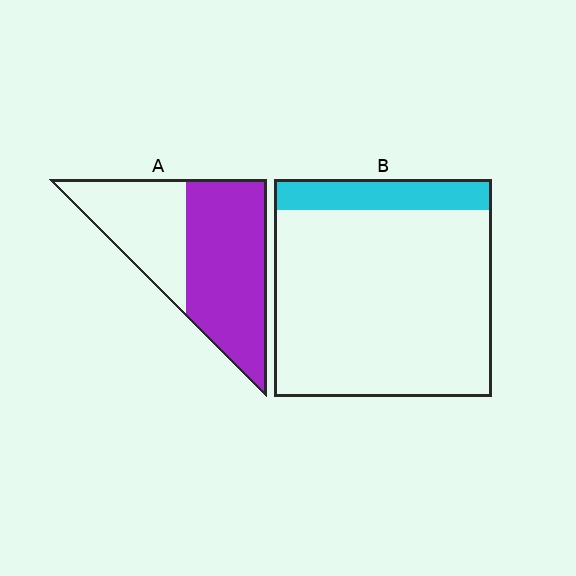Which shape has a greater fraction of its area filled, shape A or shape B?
Shape A.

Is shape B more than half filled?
No.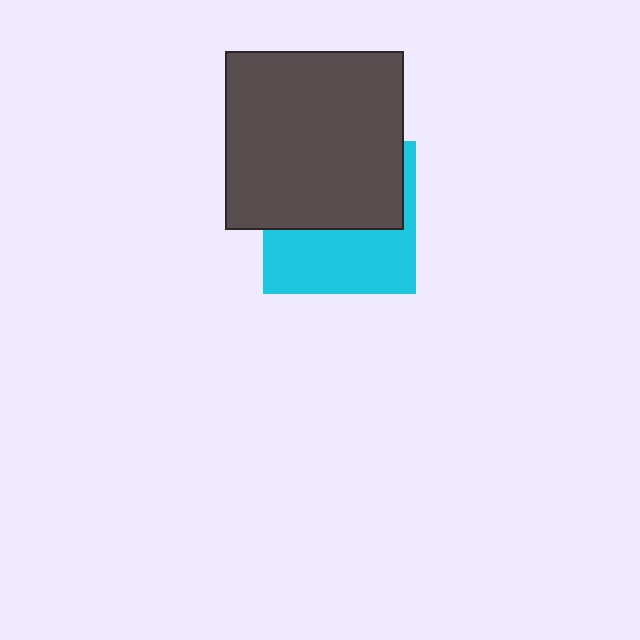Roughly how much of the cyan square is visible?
About half of it is visible (roughly 47%).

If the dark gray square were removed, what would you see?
You would see the complete cyan square.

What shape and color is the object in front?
The object in front is a dark gray square.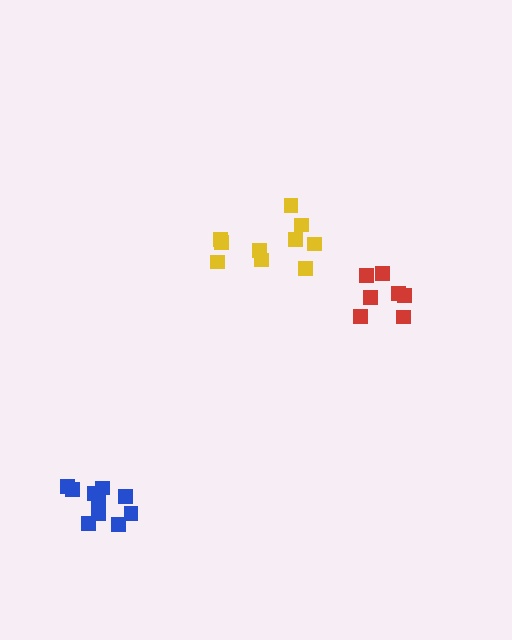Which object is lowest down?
The blue cluster is bottommost.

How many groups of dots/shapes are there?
There are 3 groups.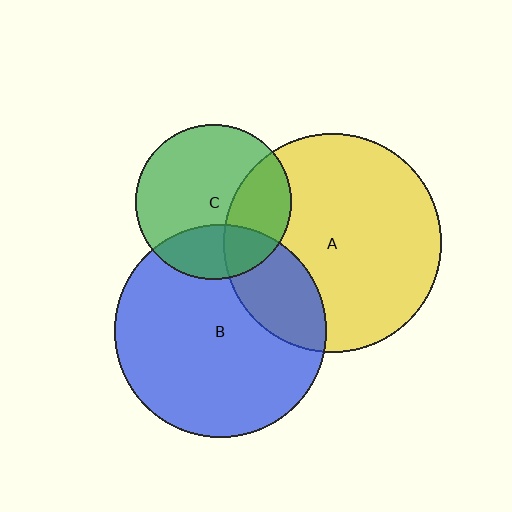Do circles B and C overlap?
Yes.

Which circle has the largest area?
Circle A (yellow).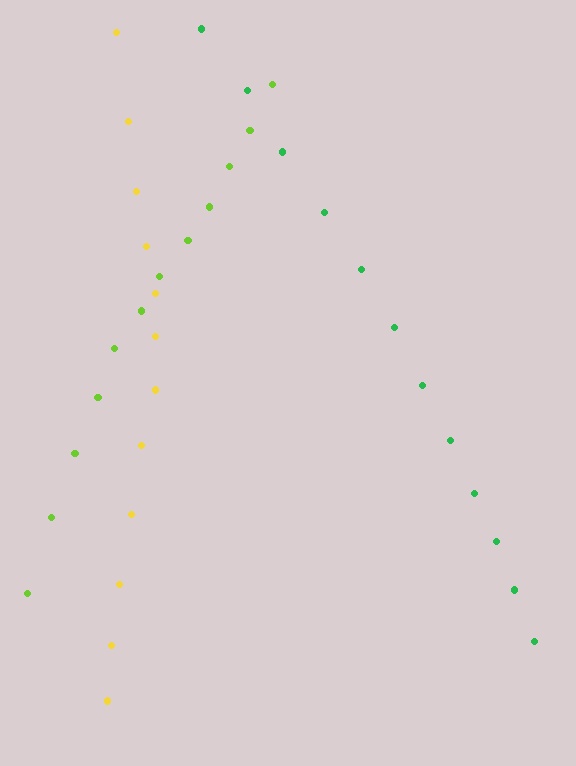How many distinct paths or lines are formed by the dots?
There are 3 distinct paths.